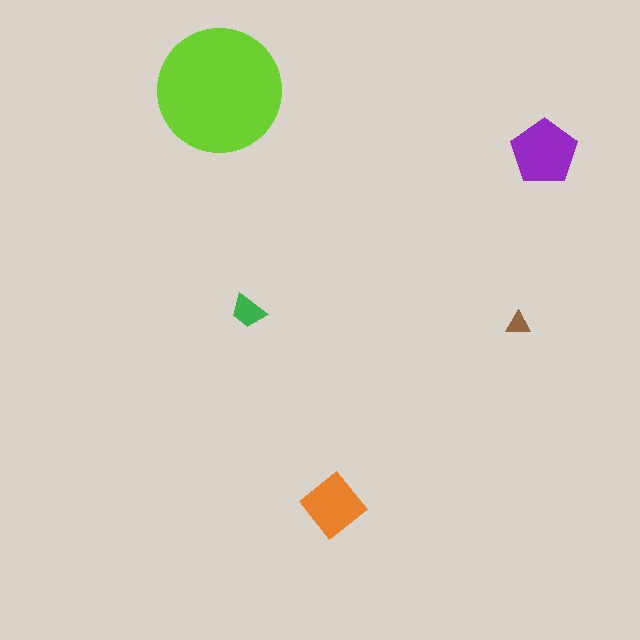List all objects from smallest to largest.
The brown triangle, the green trapezoid, the orange diamond, the purple pentagon, the lime circle.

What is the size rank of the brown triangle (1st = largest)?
5th.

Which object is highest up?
The lime circle is topmost.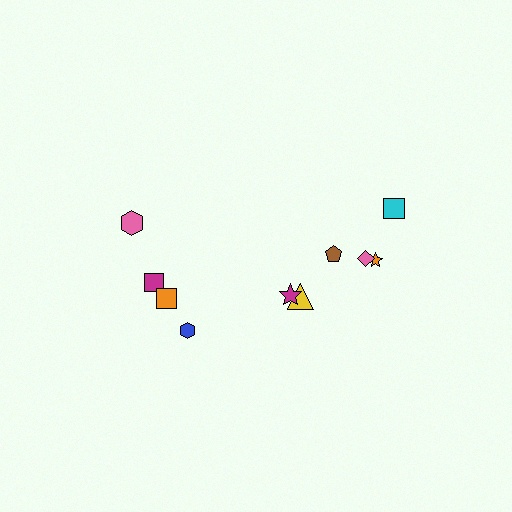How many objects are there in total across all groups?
There are 10 objects.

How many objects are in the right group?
There are 6 objects.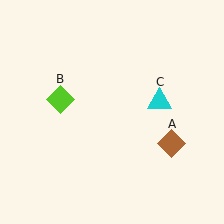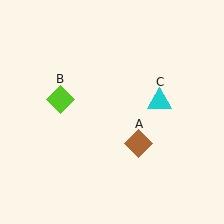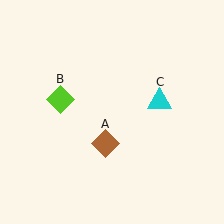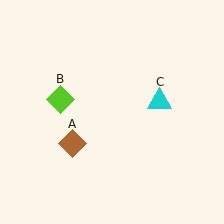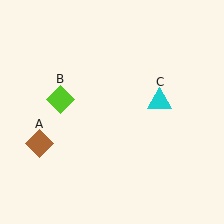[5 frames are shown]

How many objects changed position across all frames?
1 object changed position: brown diamond (object A).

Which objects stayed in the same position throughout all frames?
Lime diamond (object B) and cyan triangle (object C) remained stationary.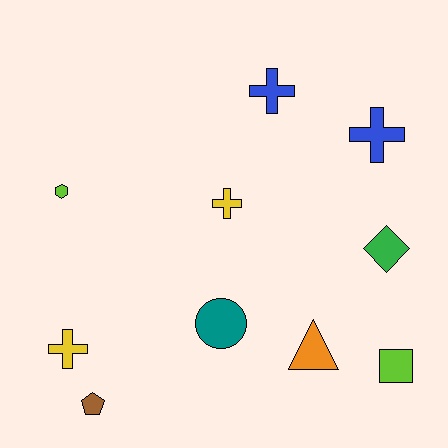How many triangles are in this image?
There is 1 triangle.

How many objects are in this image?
There are 10 objects.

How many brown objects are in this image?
There is 1 brown object.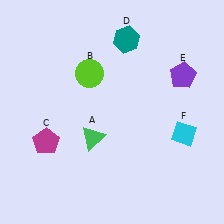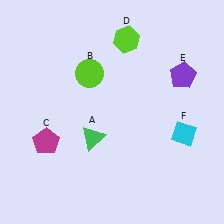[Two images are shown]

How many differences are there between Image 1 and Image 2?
There is 1 difference between the two images.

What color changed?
The hexagon (D) changed from teal in Image 1 to lime in Image 2.